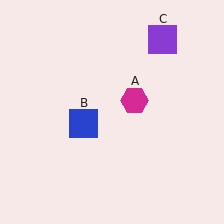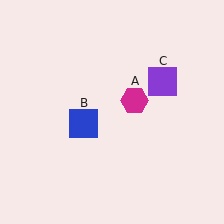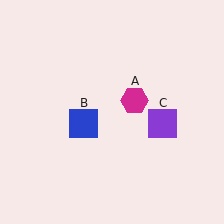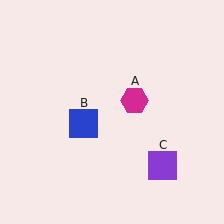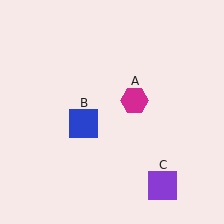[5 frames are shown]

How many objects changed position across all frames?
1 object changed position: purple square (object C).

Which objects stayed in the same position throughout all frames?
Magenta hexagon (object A) and blue square (object B) remained stationary.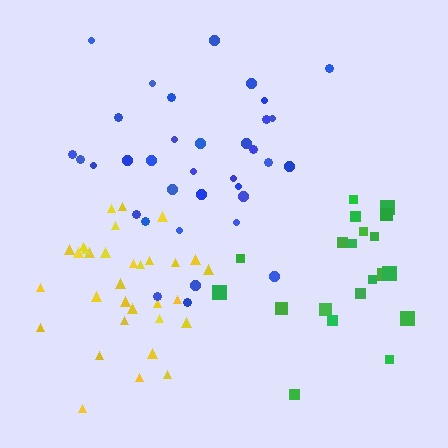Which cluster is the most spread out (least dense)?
Blue.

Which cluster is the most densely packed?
Yellow.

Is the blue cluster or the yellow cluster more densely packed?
Yellow.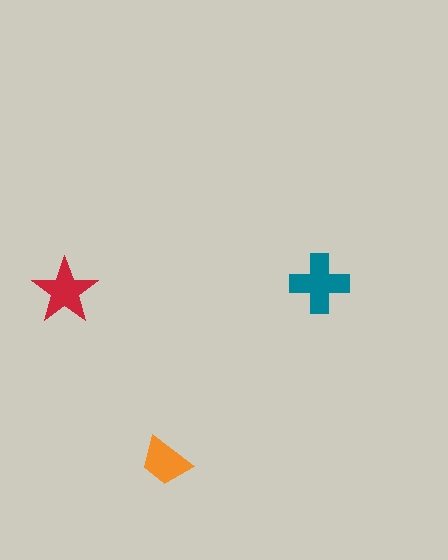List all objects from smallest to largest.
The orange trapezoid, the red star, the teal cross.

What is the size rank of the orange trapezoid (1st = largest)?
3rd.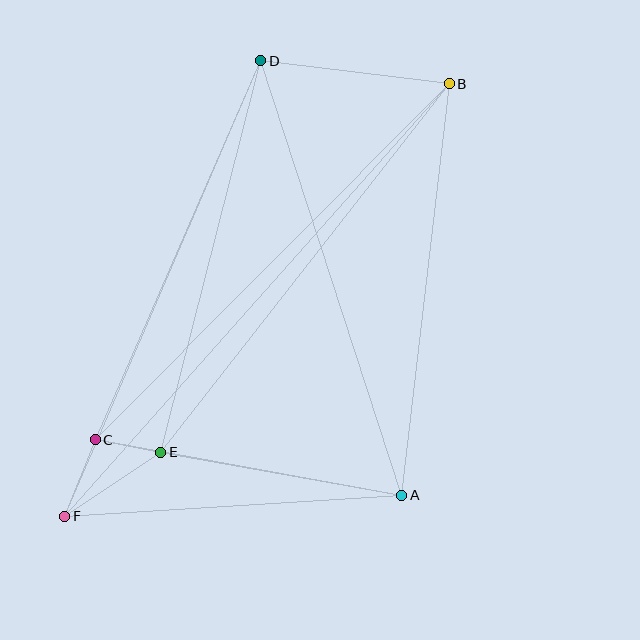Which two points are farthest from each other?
Points B and F are farthest from each other.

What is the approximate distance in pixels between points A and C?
The distance between A and C is approximately 311 pixels.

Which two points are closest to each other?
Points C and E are closest to each other.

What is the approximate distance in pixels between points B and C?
The distance between B and C is approximately 502 pixels.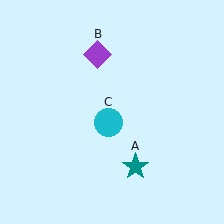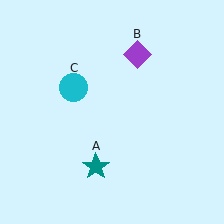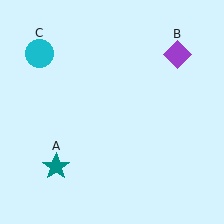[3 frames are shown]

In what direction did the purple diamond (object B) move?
The purple diamond (object B) moved right.